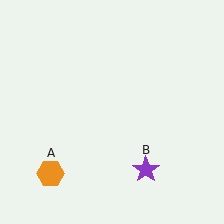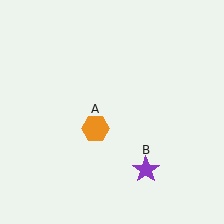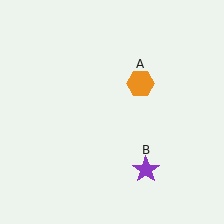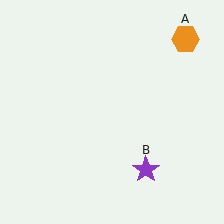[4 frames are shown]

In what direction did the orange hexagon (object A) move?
The orange hexagon (object A) moved up and to the right.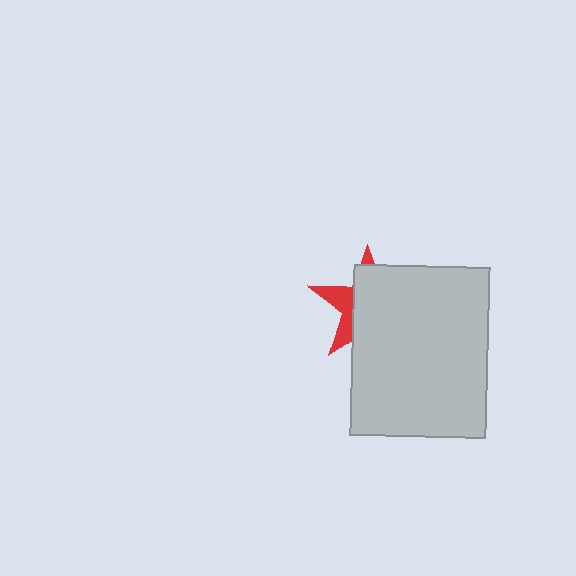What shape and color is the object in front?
The object in front is a light gray rectangle.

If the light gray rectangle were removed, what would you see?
You would see the complete red star.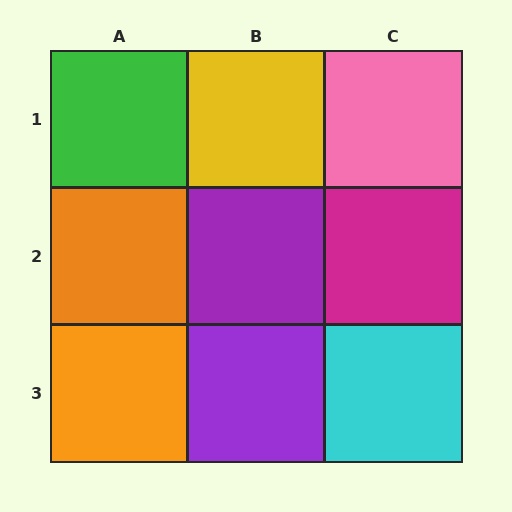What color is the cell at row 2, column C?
Magenta.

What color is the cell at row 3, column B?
Purple.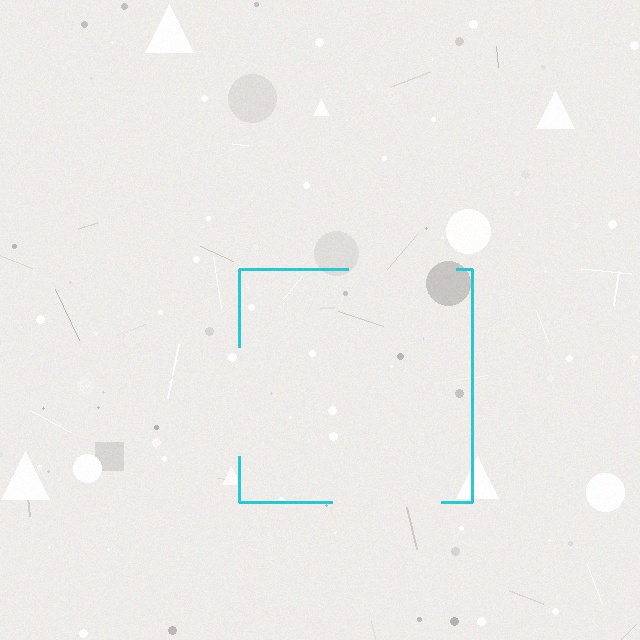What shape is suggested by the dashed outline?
The dashed outline suggests a square.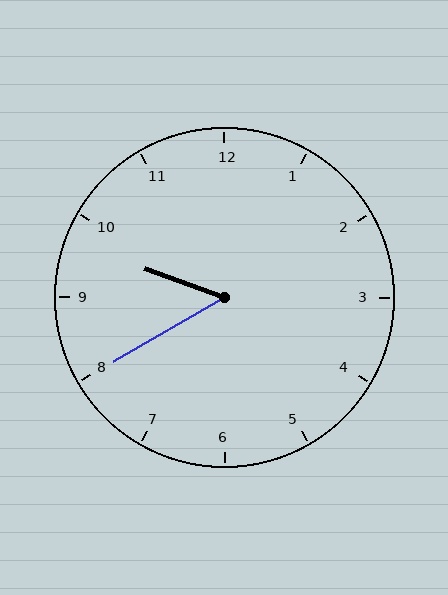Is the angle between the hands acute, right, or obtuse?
It is acute.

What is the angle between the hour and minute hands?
Approximately 50 degrees.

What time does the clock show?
9:40.